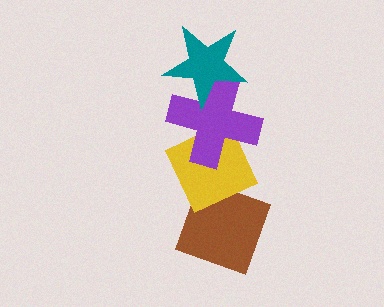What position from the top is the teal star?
The teal star is 1st from the top.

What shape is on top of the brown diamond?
The yellow diamond is on top of the brown diamond.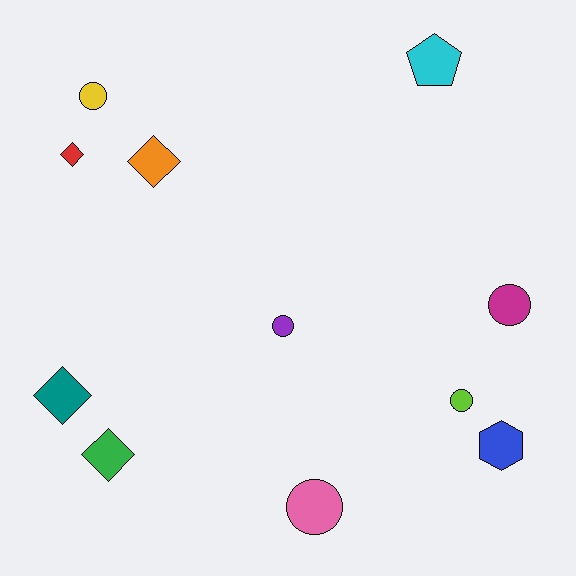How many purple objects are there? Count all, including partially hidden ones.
There is 1 purple object.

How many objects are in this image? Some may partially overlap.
There are 11 objects.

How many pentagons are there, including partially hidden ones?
There is 1 pentagon.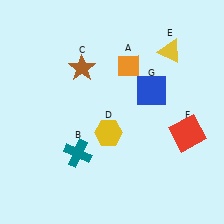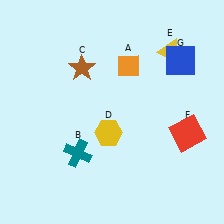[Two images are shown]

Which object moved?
The blue square (G) moved up.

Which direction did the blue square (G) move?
The blue square (G) moved up.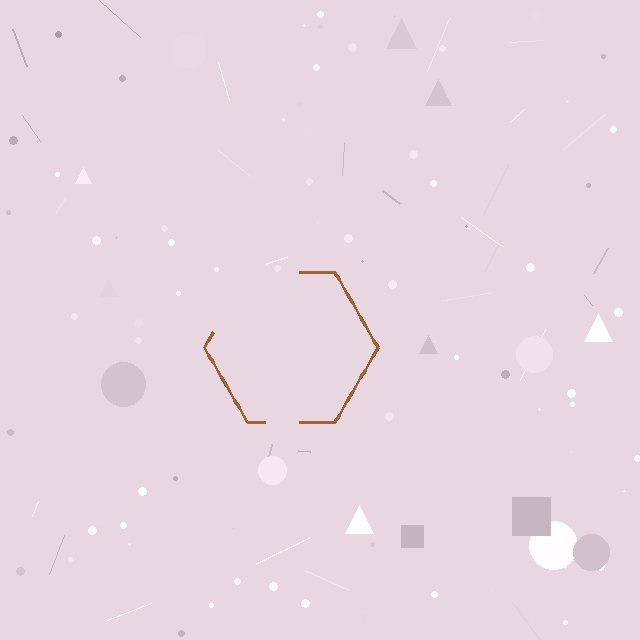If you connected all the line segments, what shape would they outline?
They would outline a hexagon.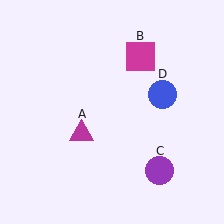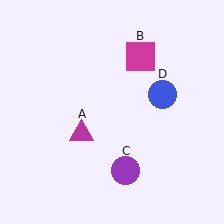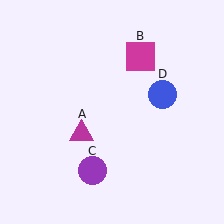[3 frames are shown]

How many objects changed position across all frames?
1 object changed position: purple circle (object C).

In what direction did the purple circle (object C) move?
The purple circle (object C) moved left.